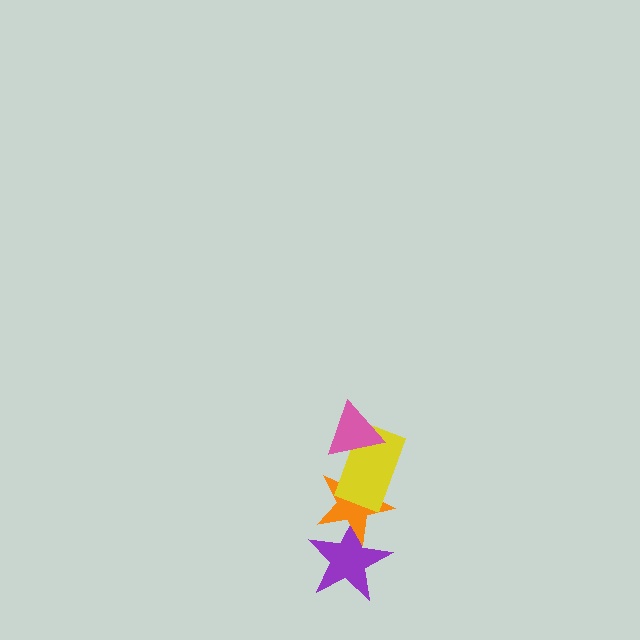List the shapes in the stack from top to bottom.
From top to bottom: the pink triangle, the yellow rectangle, the orange star, the purple star.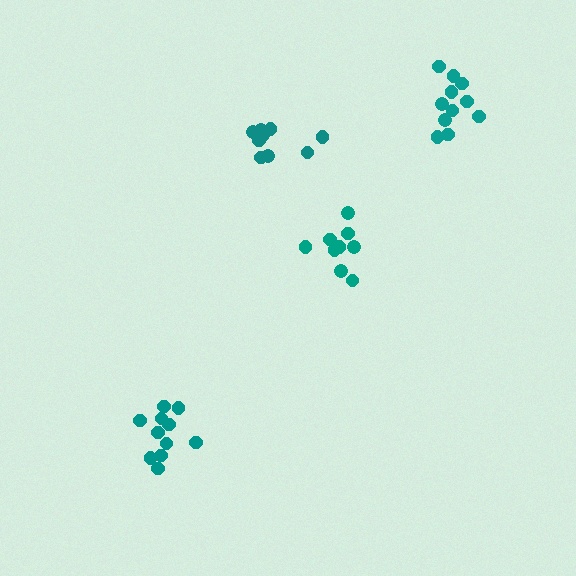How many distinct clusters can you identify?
There are 4 distinct clusters.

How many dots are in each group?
Group 1: 11 dots, Group 2: 9 dots, Group 3: 11 dots, Group 4: 9 dots (40 total).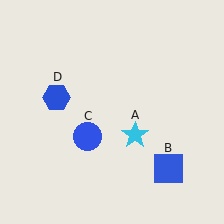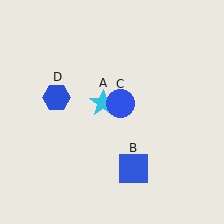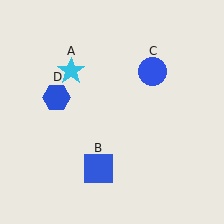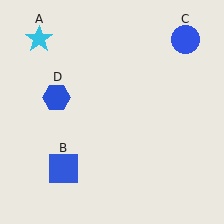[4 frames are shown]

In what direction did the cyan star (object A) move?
The cyan star (object A) moved up and to the left.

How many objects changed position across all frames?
3 objects changed position: cyan star (object A), blue square (object B), blue circle (object C).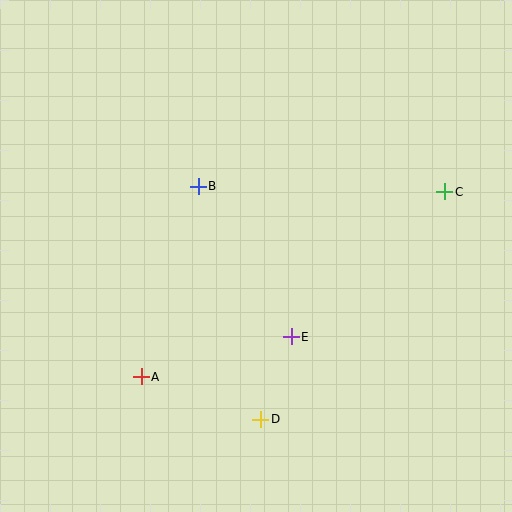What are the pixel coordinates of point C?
Point C is at (445, 192).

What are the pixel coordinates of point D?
Point D is at (260, 419).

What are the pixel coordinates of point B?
Point B is at (198, 186).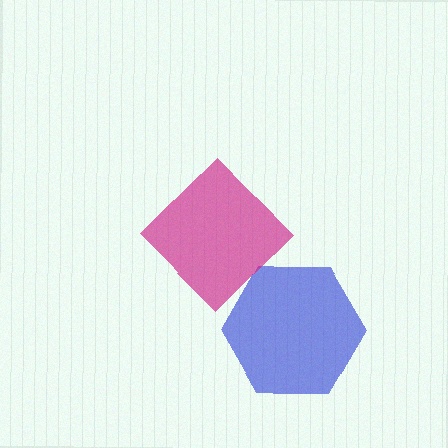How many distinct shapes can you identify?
There are 2 distinct shapes: a blue hexagon, a magenta diamond.